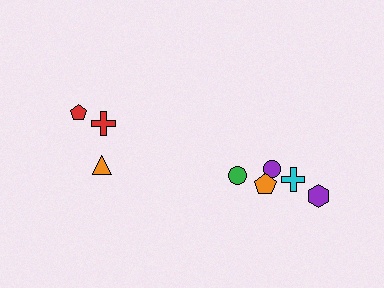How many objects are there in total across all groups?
There are 8 objects.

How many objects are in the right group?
There are 5 objects.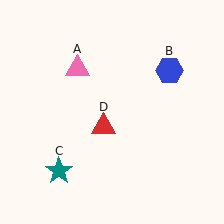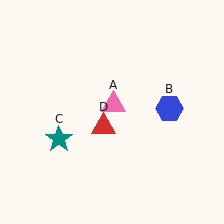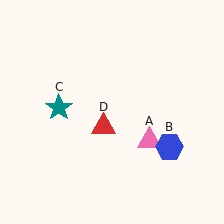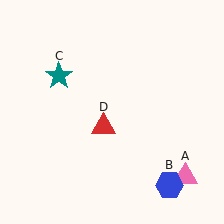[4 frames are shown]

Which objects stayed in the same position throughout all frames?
Red triangle (object D) remained stationary.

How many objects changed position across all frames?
3 objects changed position: pink triangle (object A), blue hexagon (object B), teal star (object C).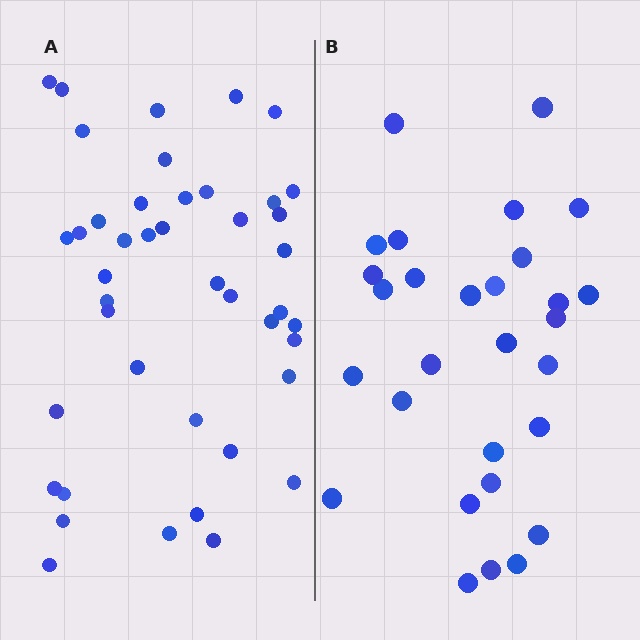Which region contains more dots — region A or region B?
Region A (the left region) has more dots.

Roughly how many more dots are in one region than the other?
Region A has approximately 15 more dots than region B.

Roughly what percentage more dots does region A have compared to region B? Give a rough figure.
About 50% more.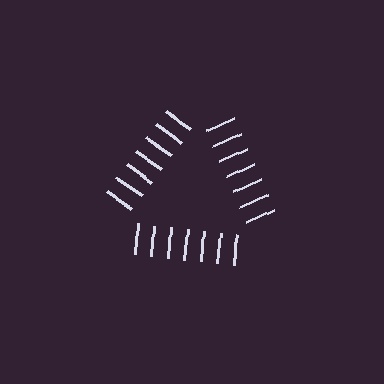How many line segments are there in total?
21 — 7 along each of the 3 edges.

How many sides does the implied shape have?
3 sides — the line-ends trace a triangle.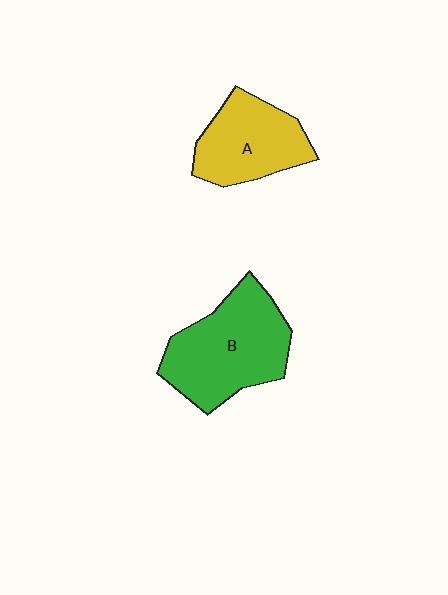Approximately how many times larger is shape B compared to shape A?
Approximately 1.4 times.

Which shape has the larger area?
Shape B (green).